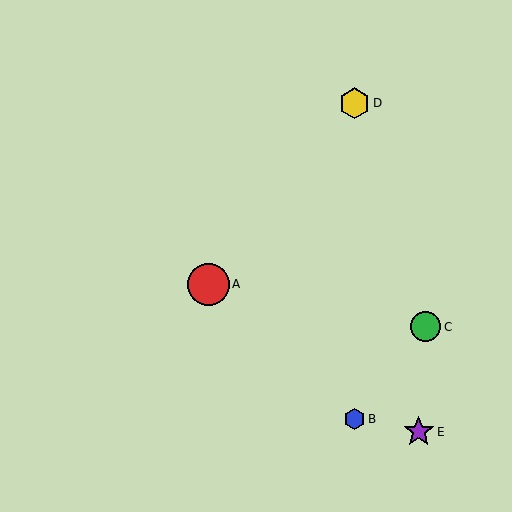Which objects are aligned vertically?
Objects B, D are aligned vertically.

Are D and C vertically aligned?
No, D is at x≈354 and C is at x≈425.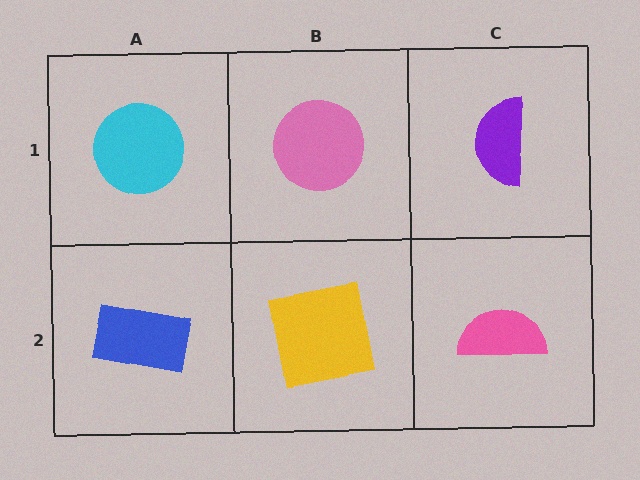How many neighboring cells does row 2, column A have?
2.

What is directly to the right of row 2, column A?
A yellow square.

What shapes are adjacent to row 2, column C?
A purple semicircle (row 1, column C), a yellow square (row 2, column B).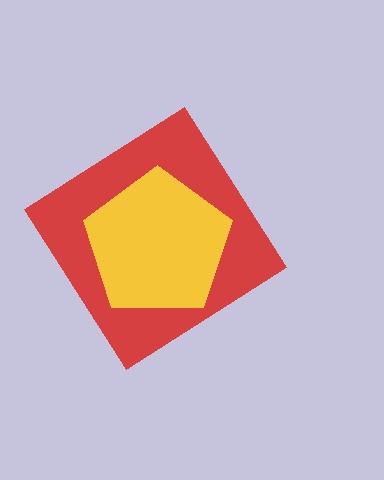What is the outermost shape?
The red diamond.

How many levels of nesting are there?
2.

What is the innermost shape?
The yellow pentagon.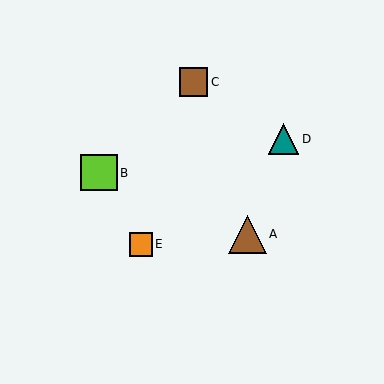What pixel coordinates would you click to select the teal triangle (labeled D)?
Click at (283, 139) to select the teal triangle D.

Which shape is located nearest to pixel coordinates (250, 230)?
The brown triangle (labeled A) at (247, 234) is nearest to that location.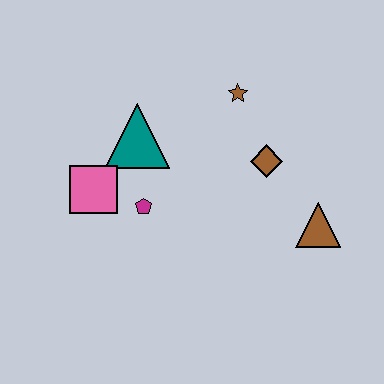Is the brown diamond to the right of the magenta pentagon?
Yes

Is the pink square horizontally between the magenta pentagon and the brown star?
No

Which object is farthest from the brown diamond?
The pink square is farthest from the brown diamond.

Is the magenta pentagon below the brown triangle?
No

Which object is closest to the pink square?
The magenta pentagon is closest to the pink square.